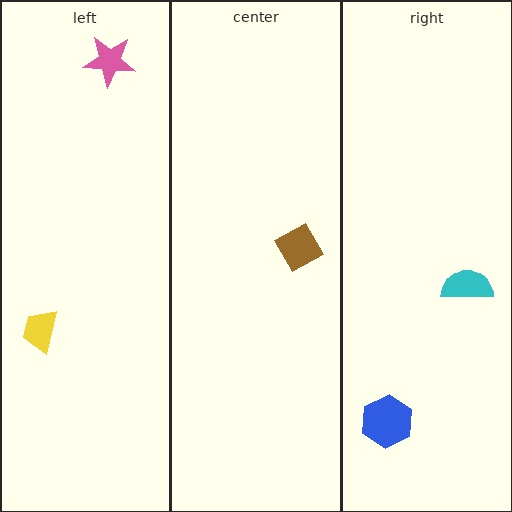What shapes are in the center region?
The brown diamond.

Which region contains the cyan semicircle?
The right region.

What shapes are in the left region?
The yellow trapezoid, the pink star.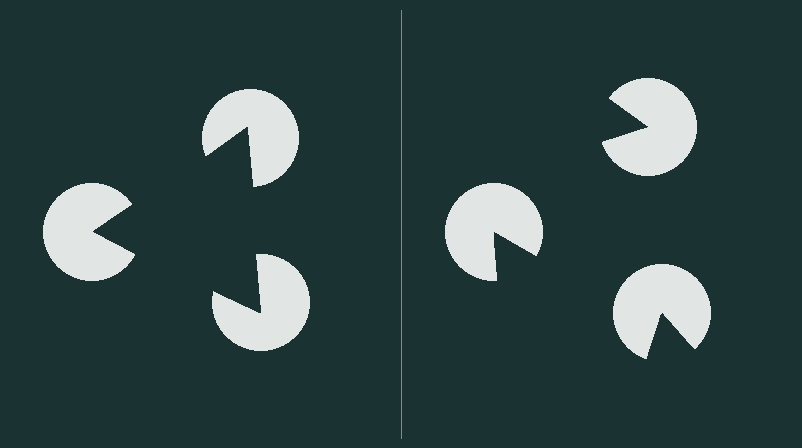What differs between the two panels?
The pac-man discs are positioned identically on both sides; only the wedge orientations differ. On the left they align to a triangle; on the right they are misaligned.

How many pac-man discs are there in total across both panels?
6 — 3 on each side.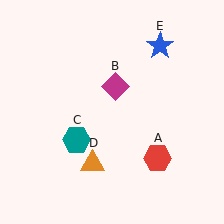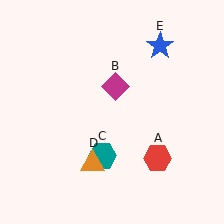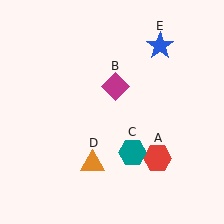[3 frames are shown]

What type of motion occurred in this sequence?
The teal hexagon (object C) rotated counterclockwise around the center of the scene.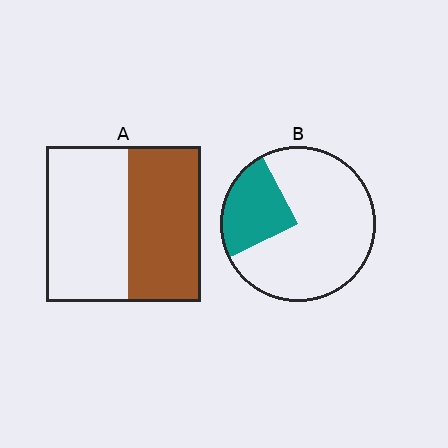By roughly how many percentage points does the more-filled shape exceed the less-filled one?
By roughly 20 percentage points (A over B).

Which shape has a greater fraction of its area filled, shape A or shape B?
Shape A.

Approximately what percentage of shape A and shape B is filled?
A is approximately 45% and B is approximately 25%.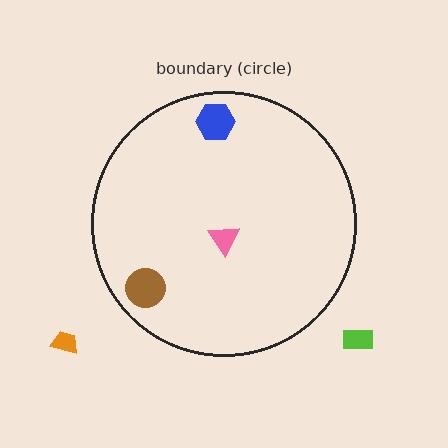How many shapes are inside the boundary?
3 inside, 2 outside.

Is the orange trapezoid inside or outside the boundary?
Outside.